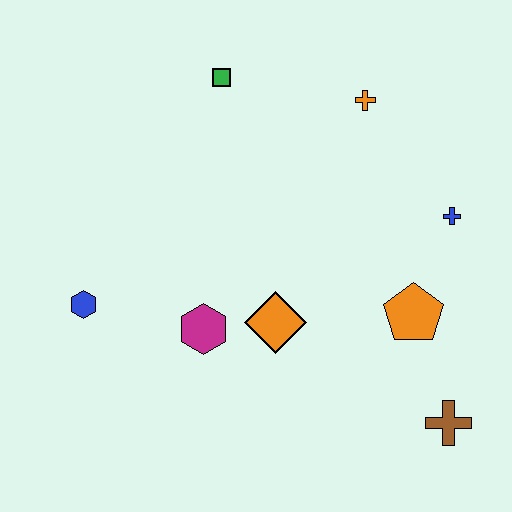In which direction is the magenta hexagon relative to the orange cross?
The magenta hexagon is below the orange cross.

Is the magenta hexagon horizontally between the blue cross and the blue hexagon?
Yes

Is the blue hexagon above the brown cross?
Yes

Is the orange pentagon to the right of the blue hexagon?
Yes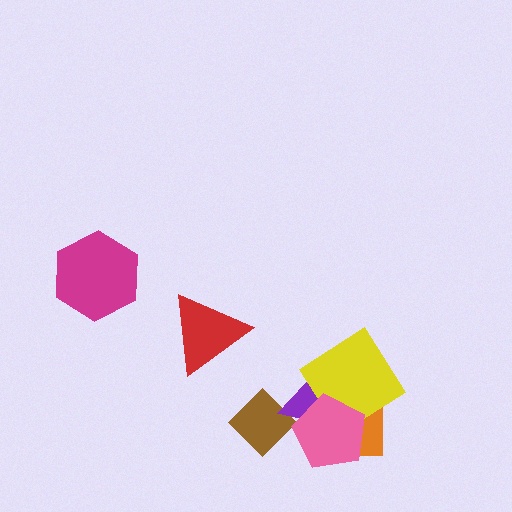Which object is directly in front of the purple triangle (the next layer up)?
The yellow diamond is directly in front of the purple triangle.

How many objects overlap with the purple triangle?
4 objects overlap with the purple triangle.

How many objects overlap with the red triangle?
0 objects overlap with the red triangle.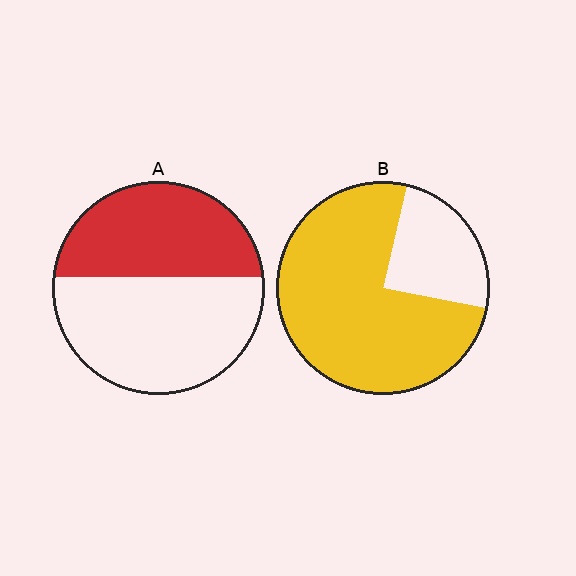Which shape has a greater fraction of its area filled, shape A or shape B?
Shape B.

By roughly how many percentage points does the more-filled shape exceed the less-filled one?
By roughly 30 percentage points (B over A).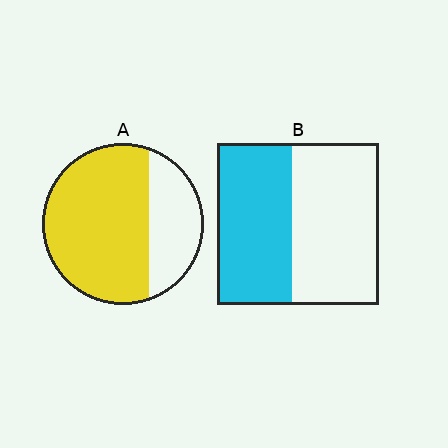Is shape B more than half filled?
Roughly half.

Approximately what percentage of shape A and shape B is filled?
A is approximately 70% and B is approximately 45%.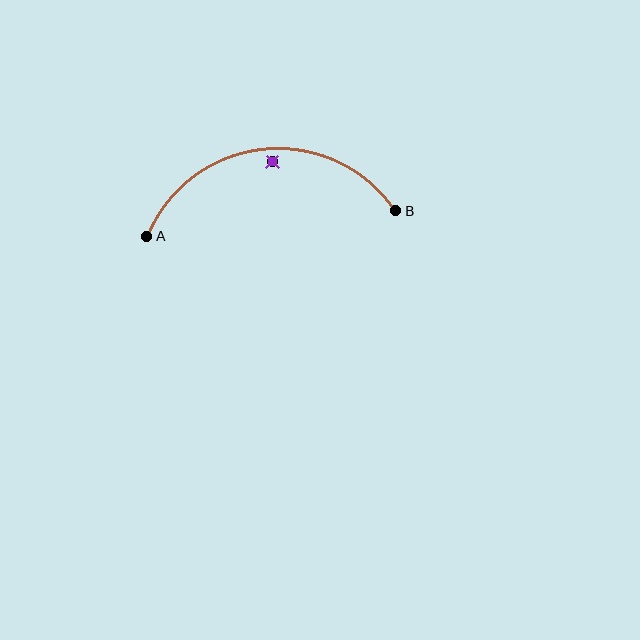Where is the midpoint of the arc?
The arc midpoint is the point on the curve farthest from the straight line joining A and B. It sits above that line.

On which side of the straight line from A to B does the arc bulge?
The arc bulges above the straight line connecting A and B.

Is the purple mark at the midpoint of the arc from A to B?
No — the purple mark does not lie on the arc at all. It sits slightly inside the curve.